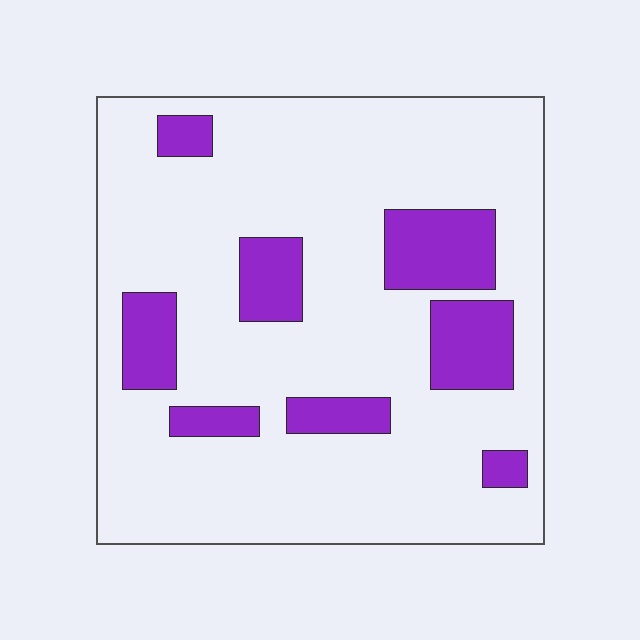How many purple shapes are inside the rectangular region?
8.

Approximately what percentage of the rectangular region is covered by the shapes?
Approximately 20%.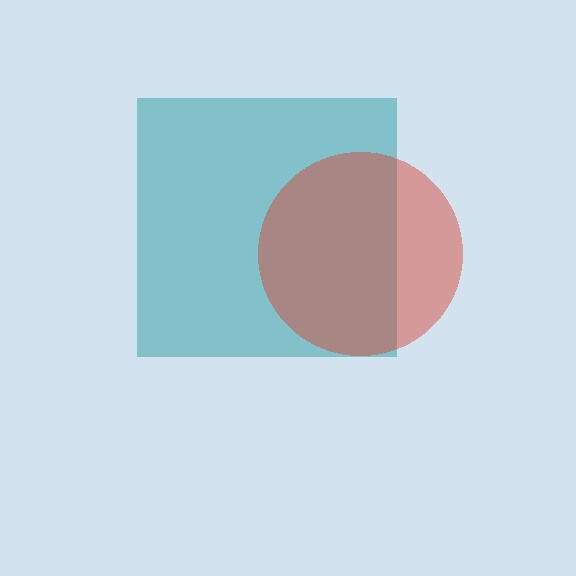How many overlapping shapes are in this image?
There are 2 overlapping shapes in the image.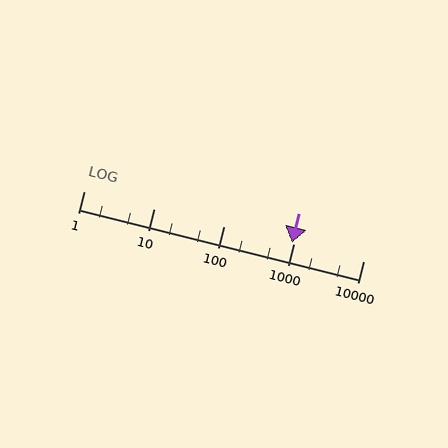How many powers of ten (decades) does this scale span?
The scale spans 4 decades, from 1 to 10000.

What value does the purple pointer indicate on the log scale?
The pointer indicates approximately 950.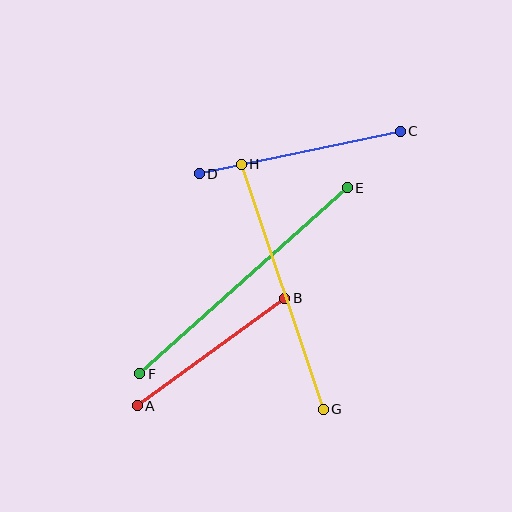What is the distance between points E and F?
The distance is approximately 279 pixels.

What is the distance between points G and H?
The distance is approximately 258 pixels.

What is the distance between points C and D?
The distance is approximately 205 pixels.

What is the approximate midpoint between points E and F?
The midpoint is at approximately (243, 281) pixels.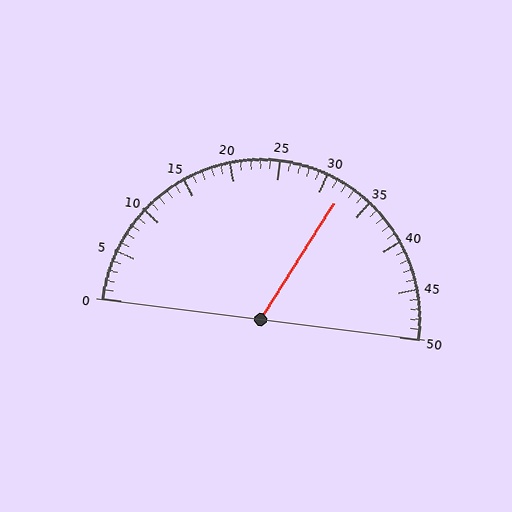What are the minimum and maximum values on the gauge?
The gauge ranges from 0 to 50.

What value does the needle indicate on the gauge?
The needle indicates approximately 32.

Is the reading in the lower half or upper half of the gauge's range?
The reading is in the upper half of the range (0 to 50).